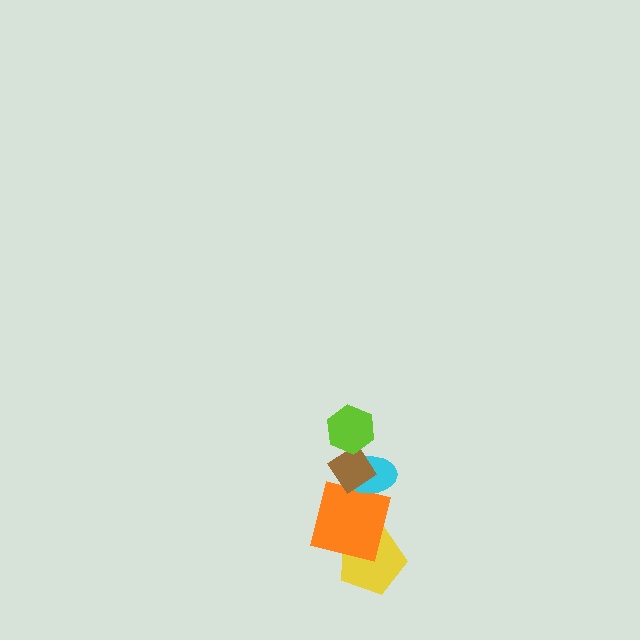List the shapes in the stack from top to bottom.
From top to bottom: the lime hexagon, the brown diamond, the cyan ellipse, the orange square, the yellow pentagon.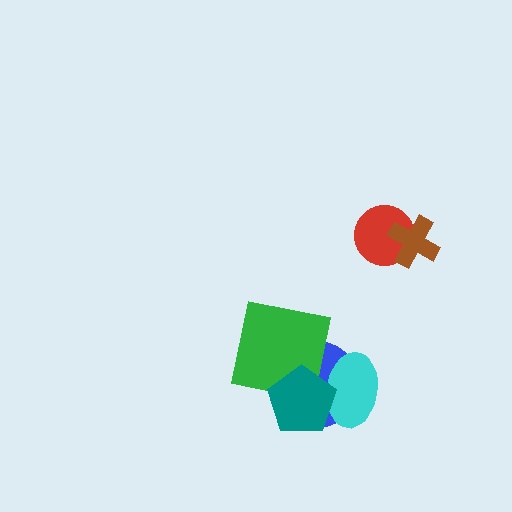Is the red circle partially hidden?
Yes, it is partially covered by another shape.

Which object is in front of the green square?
The teal pentagon is in front of the green square.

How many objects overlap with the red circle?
1 object overlaps with the red circle.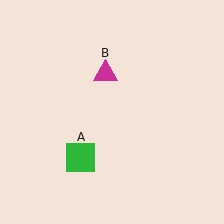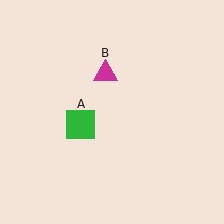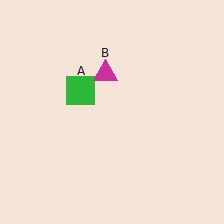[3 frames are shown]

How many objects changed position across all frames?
1 object changed position: green square (object A).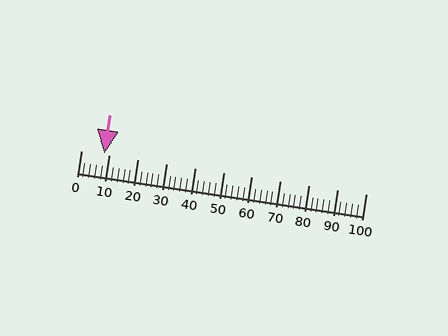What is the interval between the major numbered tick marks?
The major tick marks are spaced 10 units apart.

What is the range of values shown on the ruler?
The ruler shows values from 0 to 100.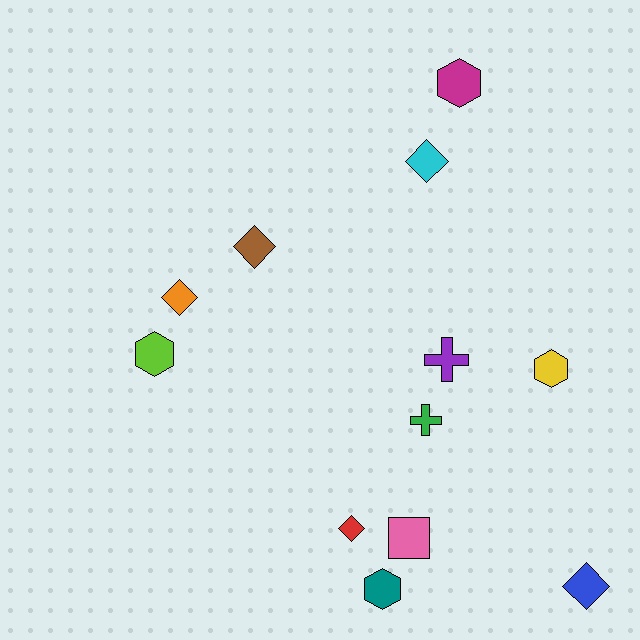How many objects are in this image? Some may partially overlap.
There are 12 objects.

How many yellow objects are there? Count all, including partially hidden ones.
There is 1 yellow object.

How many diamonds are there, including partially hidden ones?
There are 5 diamonds.